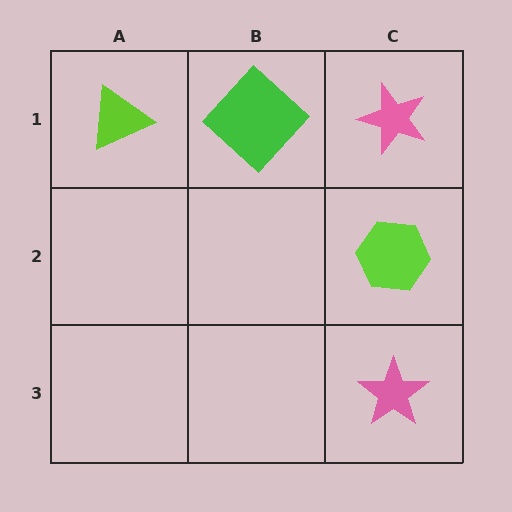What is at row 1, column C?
A pink star.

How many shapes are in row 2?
1 shape.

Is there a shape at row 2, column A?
No, that cell is empty.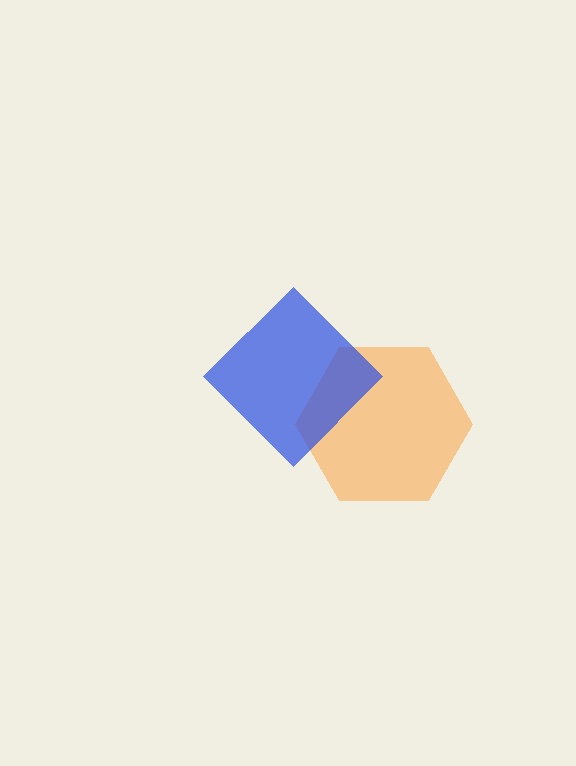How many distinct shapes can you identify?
There are 2 distinct shapes: an orange hexagon, a blue diamond.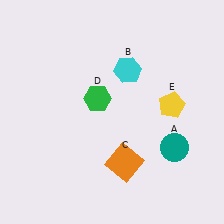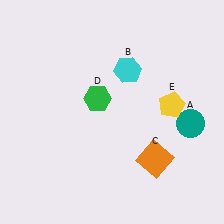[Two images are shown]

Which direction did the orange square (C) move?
The orange square (C) moved right.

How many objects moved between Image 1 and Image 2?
2 objects moved between the two images.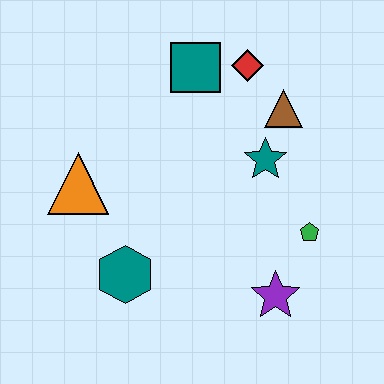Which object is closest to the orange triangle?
The teal hexagon is closest to the orange triangle.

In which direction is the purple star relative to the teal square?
The purple star is below the teal square.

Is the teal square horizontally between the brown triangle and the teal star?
No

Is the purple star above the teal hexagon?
No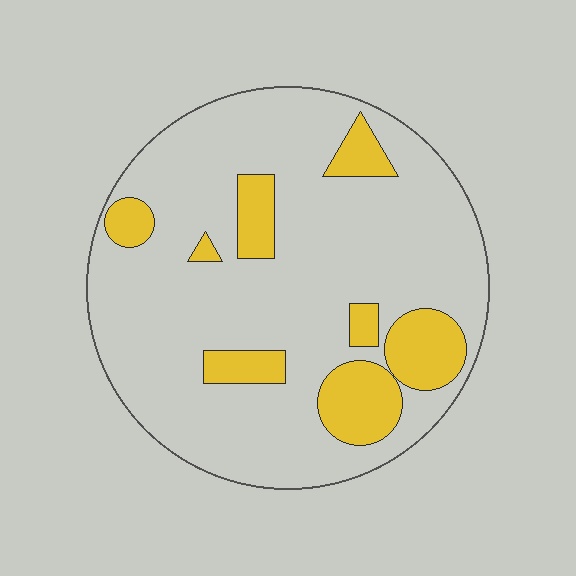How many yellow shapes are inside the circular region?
8.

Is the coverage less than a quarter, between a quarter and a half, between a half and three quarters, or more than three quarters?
Less than a quarter.